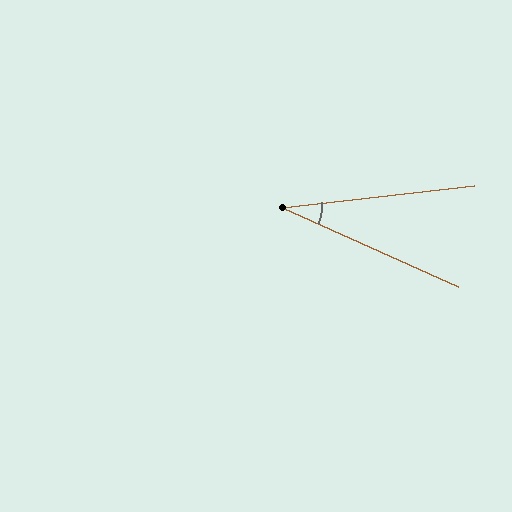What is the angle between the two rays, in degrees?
Approximately 31 degrees.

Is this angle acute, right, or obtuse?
It is acute.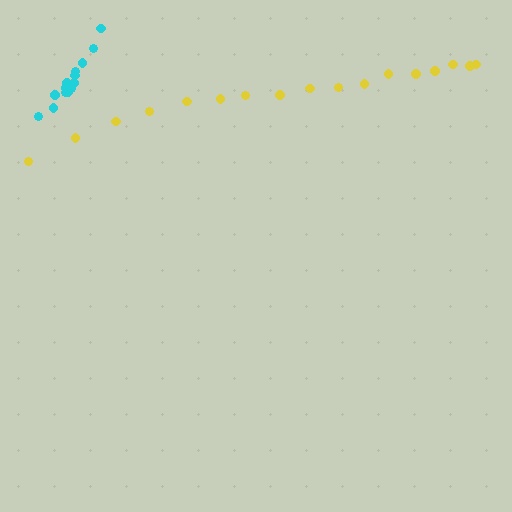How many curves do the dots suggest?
There are 2 distinct paths.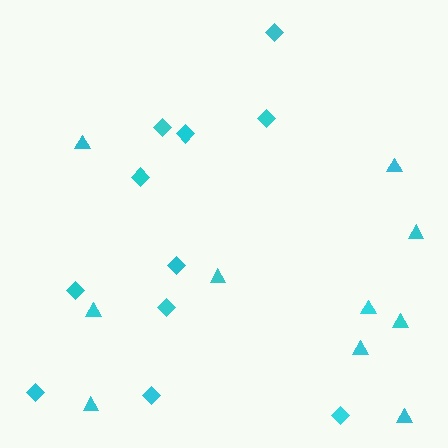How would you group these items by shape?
There are 2 groups: one group of triangles (10) and one group of diamonds (11).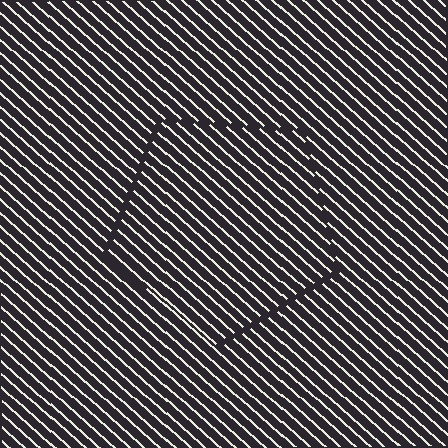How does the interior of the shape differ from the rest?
The interior of the shape contains the same grating, shifted by half a period — the contour is defined by the phase discontinuity where line-ends from the inner and outer gratings abut.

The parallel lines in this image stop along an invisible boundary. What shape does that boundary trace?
An illusory pentagon. The interior of the shape contains the same grating, shifted by half a period — the contour is defined by the phase discontinuity where line-ends from the inner and outer gratings abut.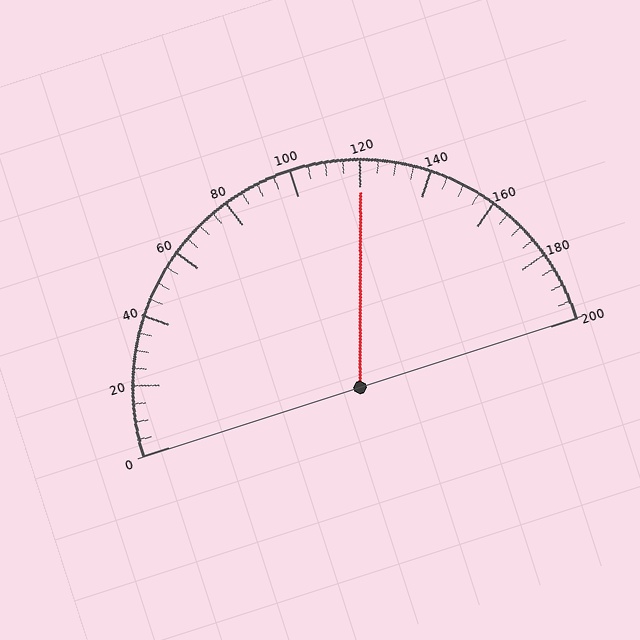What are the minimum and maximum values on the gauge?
The gauge ranges from 0 to 200.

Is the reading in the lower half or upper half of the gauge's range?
The reading is in the upper half of the range (0 to 200).